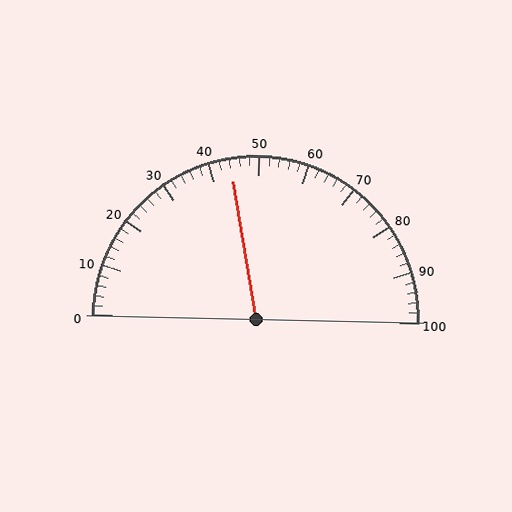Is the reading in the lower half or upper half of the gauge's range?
The reading is in the lower half of the range (0 to 100).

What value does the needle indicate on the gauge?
The needle indicates approximately 44.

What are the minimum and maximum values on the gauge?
The gauge ranges from 0 to 100.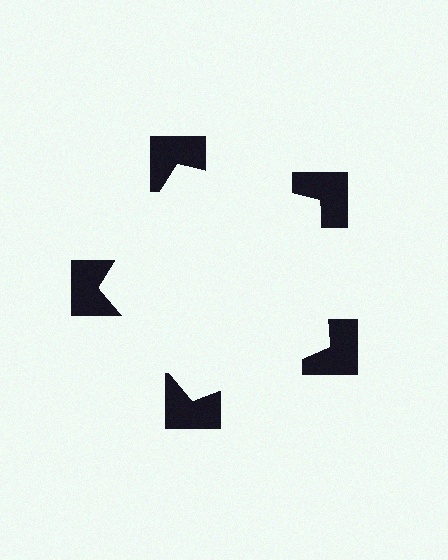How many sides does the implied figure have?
5 sides.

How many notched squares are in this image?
There are 5 — one at each vertex of the illusory pentagon.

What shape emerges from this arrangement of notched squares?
An illusory pentagon — its edges are inferred from the aligned wedge cuts in the notched squares, not physically drawn.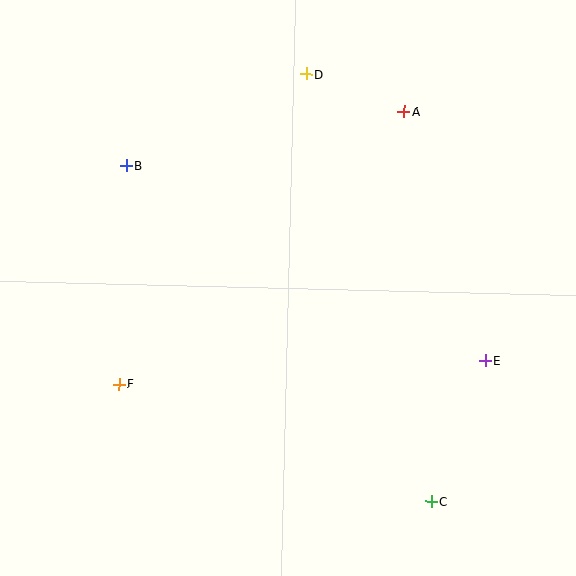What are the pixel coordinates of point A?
Point A is at (404, 112).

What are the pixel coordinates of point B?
Point B is at (126, 166).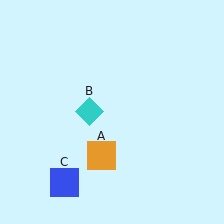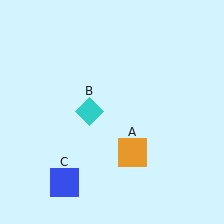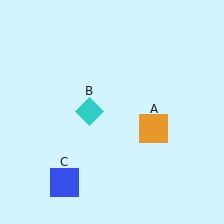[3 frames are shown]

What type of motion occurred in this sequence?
The orange square (object A) rotated counterclockwise around the center of the scene.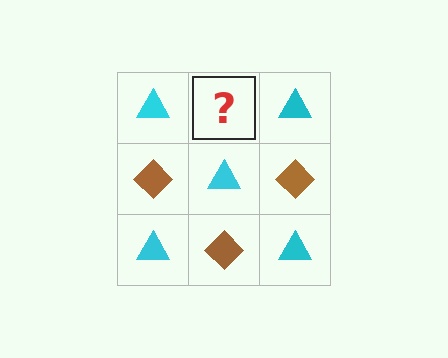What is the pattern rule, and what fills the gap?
The rule is that it alternates cyan triangle and brown diamond in a checkerboard pattern. The gap should be filled with a brown diamond.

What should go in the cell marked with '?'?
The missing cell should contain a brown diamond.